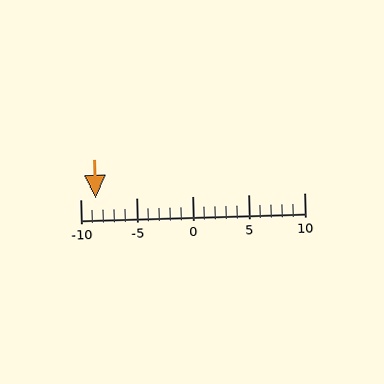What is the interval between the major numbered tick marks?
The major tick marks are spaced 5 units apart.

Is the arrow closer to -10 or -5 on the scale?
The arrow is closer to -10.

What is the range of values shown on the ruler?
The ruler shows values from -10 to 10.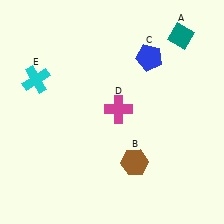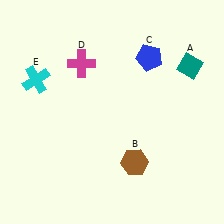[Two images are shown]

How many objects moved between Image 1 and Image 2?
2 objects moved between the two images.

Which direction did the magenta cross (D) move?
The magenta cross (D) moved up.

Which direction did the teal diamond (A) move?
The teal diamond (A) moved down.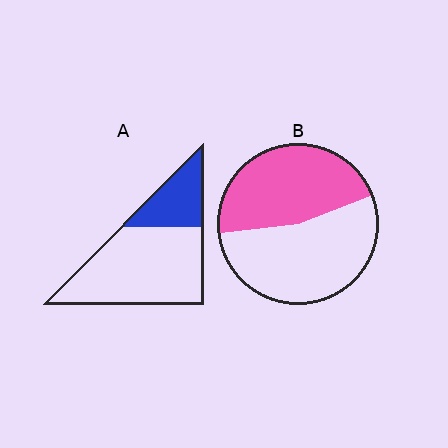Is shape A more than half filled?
No.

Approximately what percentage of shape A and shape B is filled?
A is approximately 25% and B is approximately 45%.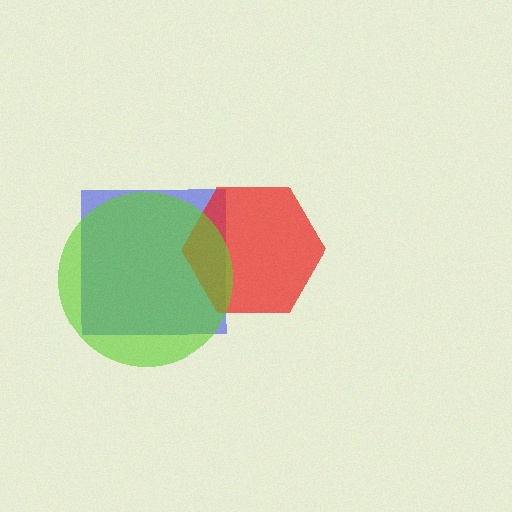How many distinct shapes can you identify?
There are 3 distinct shapes: a blue square, a red hexagon, a lime circle.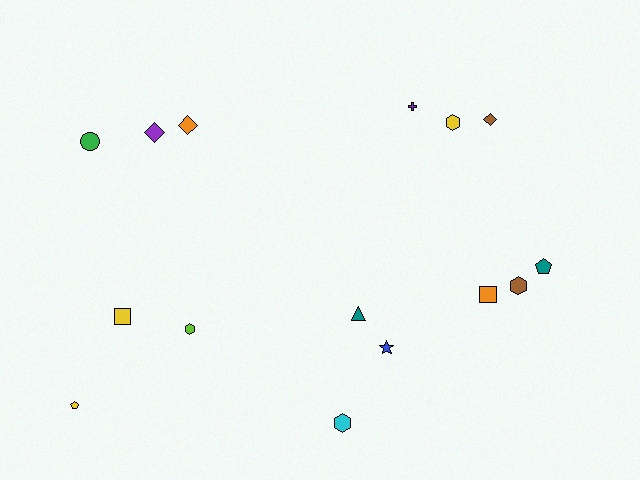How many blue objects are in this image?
There is 1 blue object.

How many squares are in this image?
There are 2 squares.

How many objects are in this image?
There are 15 objects.